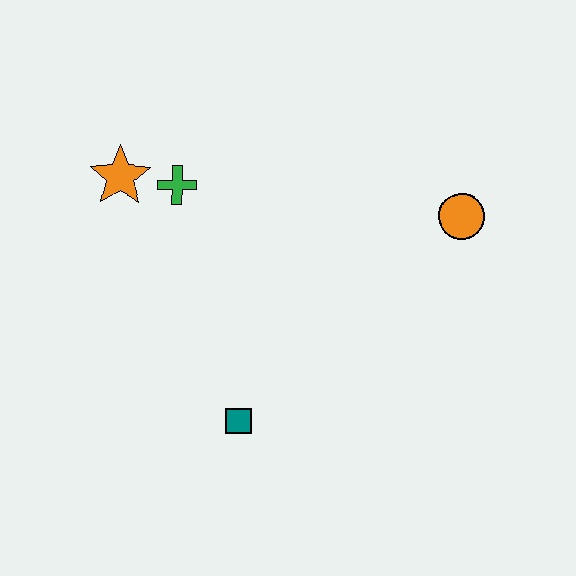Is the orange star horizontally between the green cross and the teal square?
No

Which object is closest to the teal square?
The green cross is closest to the teal square.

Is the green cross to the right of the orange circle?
No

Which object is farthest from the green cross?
The orange circle is farthest from the green cross.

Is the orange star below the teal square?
No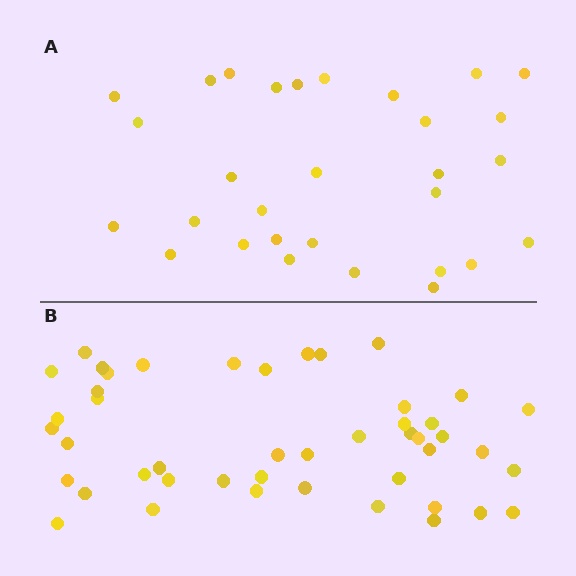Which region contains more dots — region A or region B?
Region B (the bottom region) has more dots.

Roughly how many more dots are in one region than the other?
Region B has approximately 15 more dots than region A.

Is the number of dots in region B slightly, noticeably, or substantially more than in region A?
Region B has substantially more. The ratio is roughly 1.5 to 1.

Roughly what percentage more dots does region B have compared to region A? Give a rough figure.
About 55% more.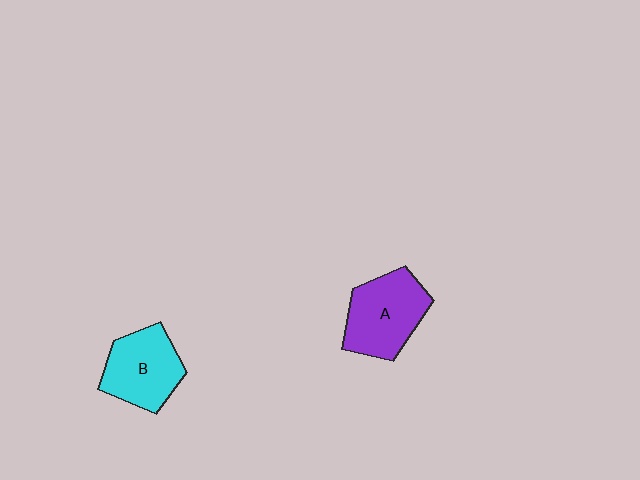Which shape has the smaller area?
Shape B (cyan).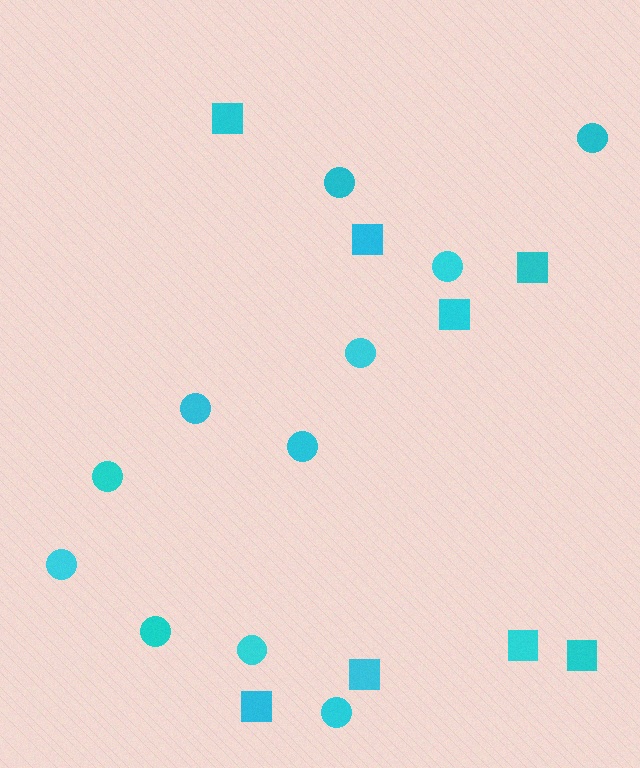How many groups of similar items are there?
There are 2 groups: one group of squares (8) and one group of circles (11).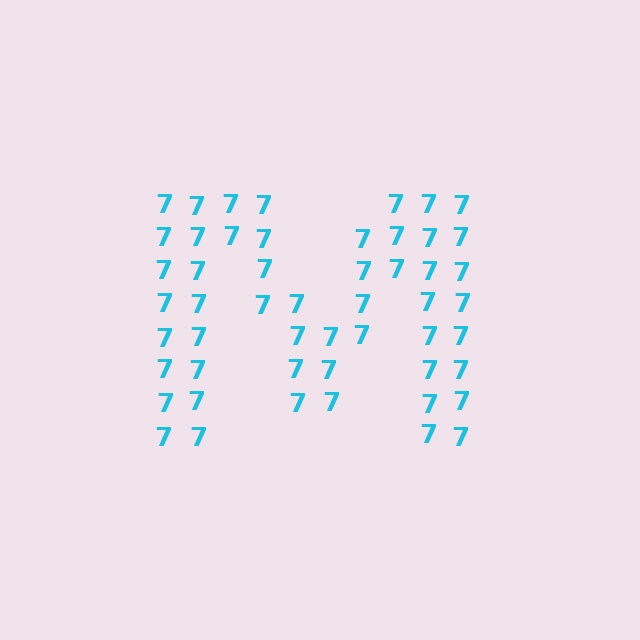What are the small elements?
The small elements are digit 7's.